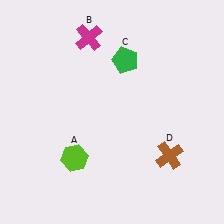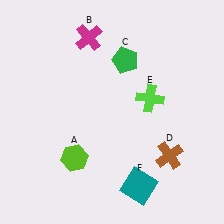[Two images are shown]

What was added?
A lime cross (E), a teal square (F) were added in Image 2.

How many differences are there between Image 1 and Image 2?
There are 2 differences between the two images.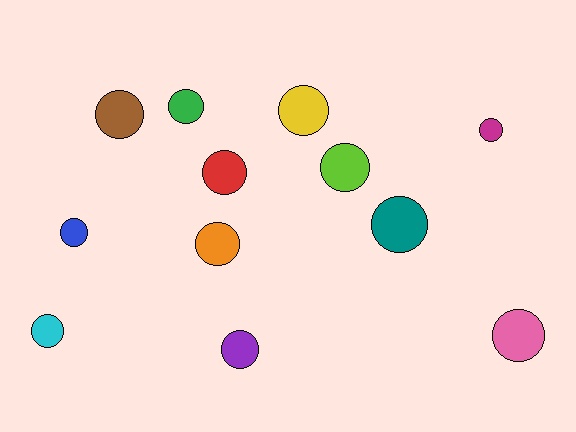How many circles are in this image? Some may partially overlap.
There are 12 circles.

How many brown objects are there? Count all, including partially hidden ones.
There is 1 brown object.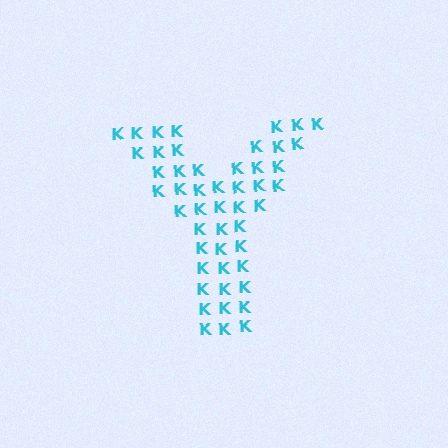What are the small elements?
The small elements are letter K's.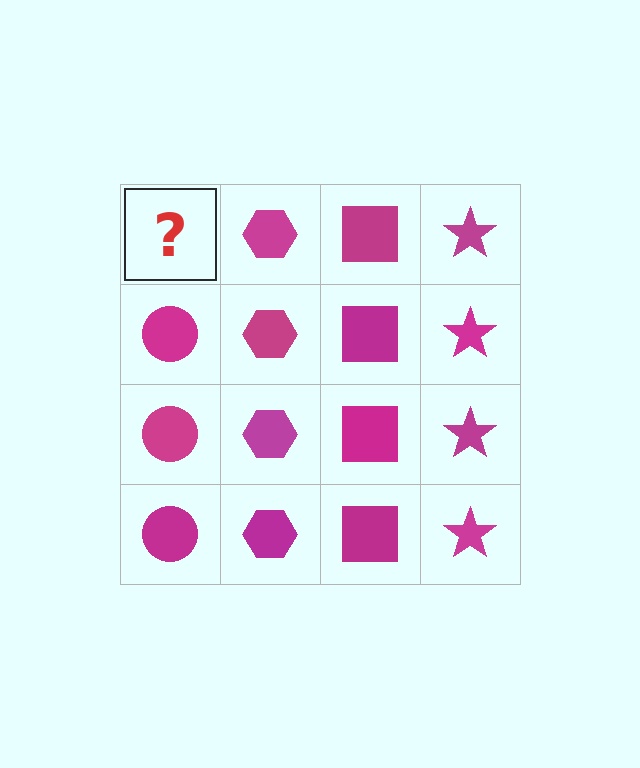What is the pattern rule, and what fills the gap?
The rule is that each column has a consistent shape. The gap should be filled with a magenta circle.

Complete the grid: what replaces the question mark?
The question mark should be replaced with a magenta circle.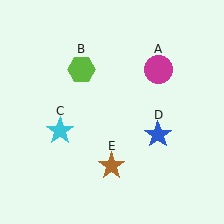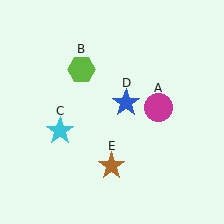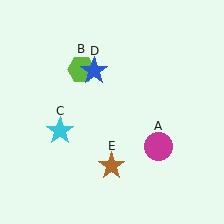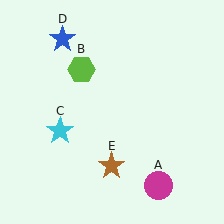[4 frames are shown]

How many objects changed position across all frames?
2 objects changed position: magenta circle (object A), blue star (object D).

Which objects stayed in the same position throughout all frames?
Lime hexagon (object B) and cyan star (object C) and brown star (object E) remained stationary.